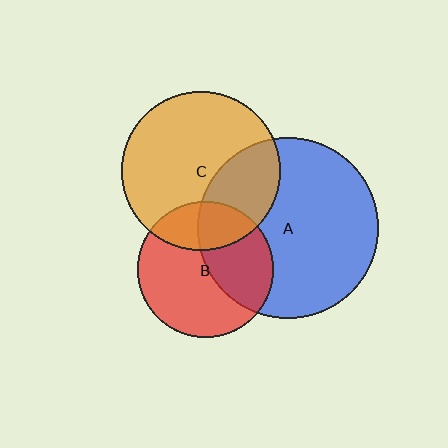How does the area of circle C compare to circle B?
Approximately 1.4 times.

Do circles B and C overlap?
Yes.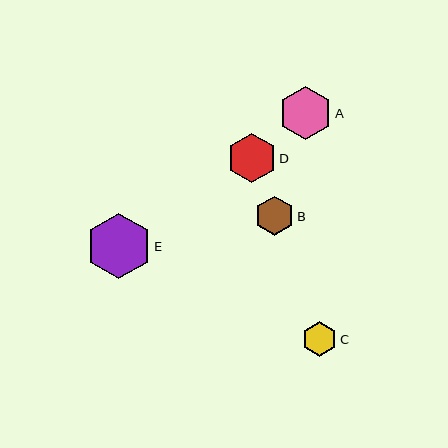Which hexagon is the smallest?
Hexagon C is the smallest with a size of approximately 35 pixels.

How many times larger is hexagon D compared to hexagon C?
Hexagon D is approximately 1.4 times the size of hexagon C.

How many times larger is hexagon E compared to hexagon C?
Hexagon E is approximately 1.9 times the size of hexagon C.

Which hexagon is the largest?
Hexagon E is the largest with a size of approximately 65 pixels.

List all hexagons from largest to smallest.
From largest to smallest: E, A, D, B, C.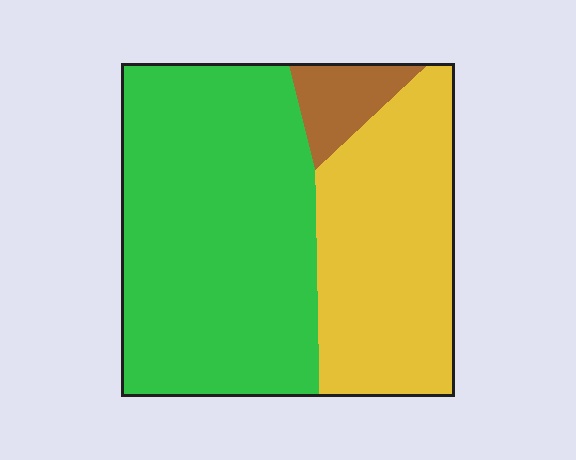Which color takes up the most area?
Green, at roughly 55%.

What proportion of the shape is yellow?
Yellow covers around 35% of the shape.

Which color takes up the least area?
Brown, at roughly 5%.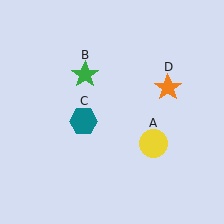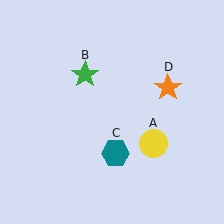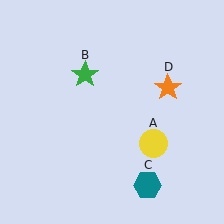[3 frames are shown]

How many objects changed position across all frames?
1 object changed position: teal hexagon (object C).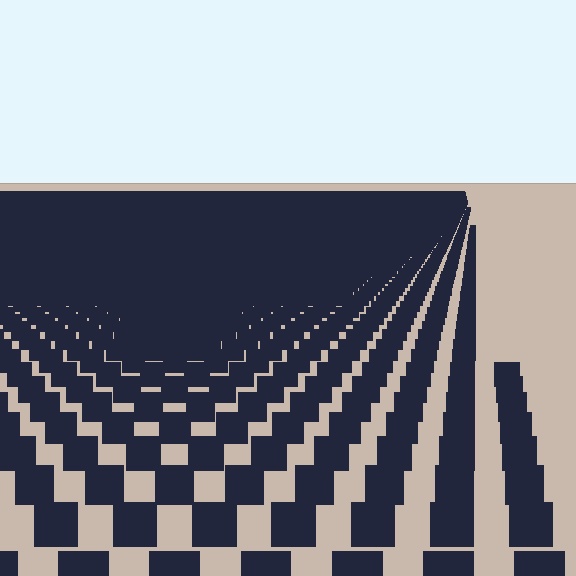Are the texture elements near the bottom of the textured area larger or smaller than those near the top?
Larger. Near the bottom, elements are closer to the viewer and appear at a bigger on-screen size.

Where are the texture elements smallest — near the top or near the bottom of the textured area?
Near the top.